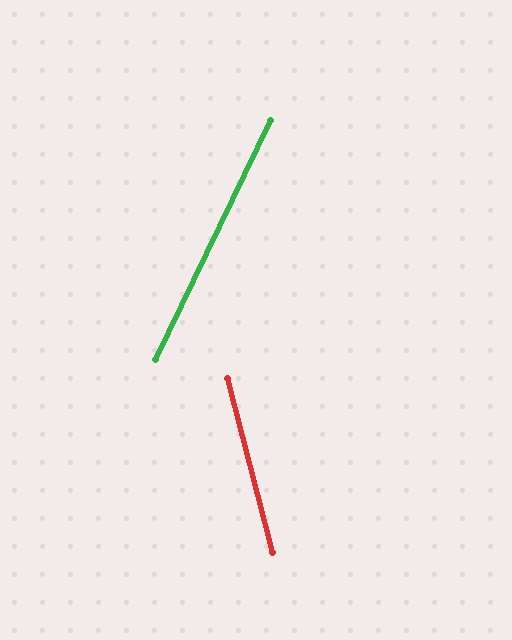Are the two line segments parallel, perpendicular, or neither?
Neither parallel nor perpendicular — they differ by about 40°.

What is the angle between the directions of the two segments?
Approximately 40 degrees.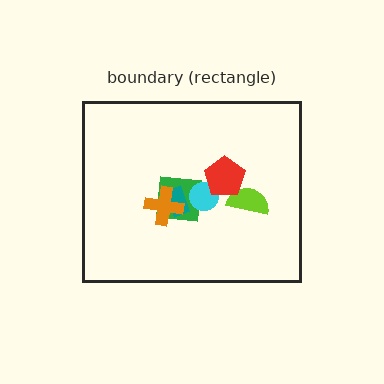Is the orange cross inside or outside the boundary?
Inside.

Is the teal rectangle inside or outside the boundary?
Inside.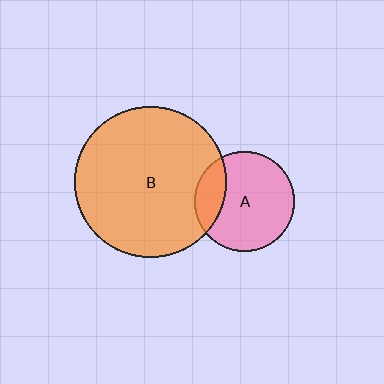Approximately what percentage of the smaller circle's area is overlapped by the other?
Approximately 20%.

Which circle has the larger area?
Circle B (orange).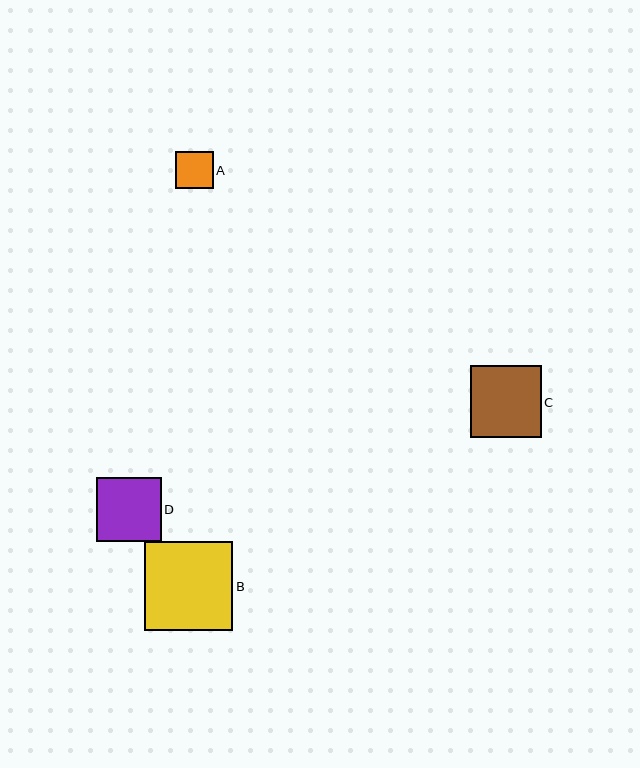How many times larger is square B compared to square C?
Square B is approximately 1.2 times the size of square C.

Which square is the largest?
Square B is the largest with a size of approximately 89 pixels.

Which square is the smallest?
Square A is the smallest with a size of approximately 38 pixels.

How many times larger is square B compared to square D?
Square B is approximately 1.4 times the size of square D.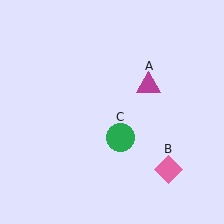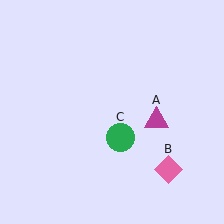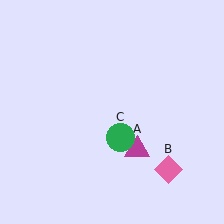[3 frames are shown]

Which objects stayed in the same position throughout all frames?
Pink diamond (object B) and green circle (object C) remained stationary.